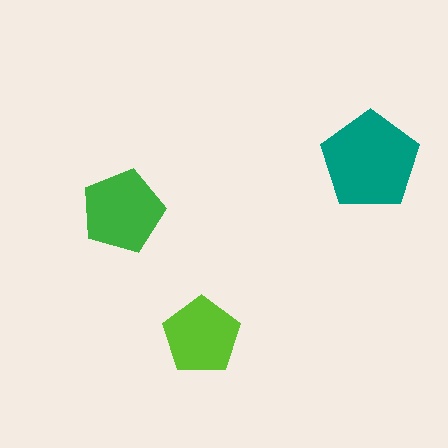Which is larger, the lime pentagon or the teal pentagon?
The teal one.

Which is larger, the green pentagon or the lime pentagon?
The green one.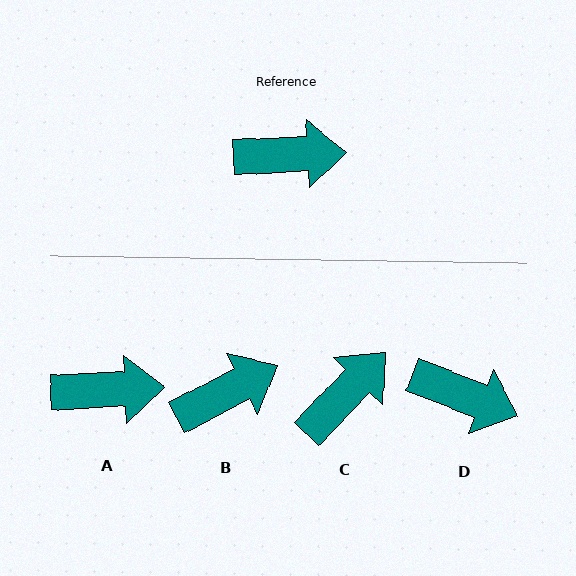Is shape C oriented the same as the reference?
No, it is off by about 43 degrees.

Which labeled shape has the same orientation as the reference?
A.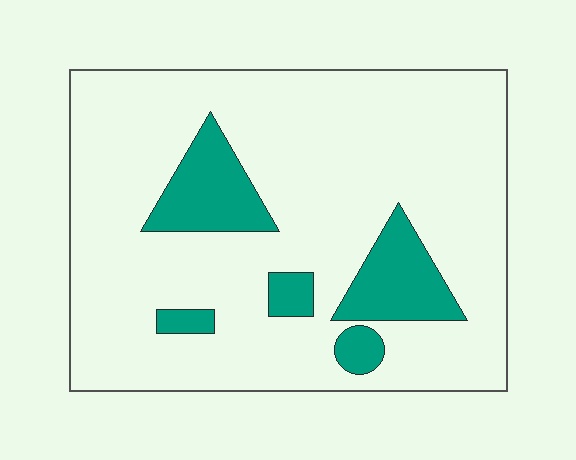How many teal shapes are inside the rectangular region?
5.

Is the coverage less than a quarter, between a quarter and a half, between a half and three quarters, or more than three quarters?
Less than a quarter.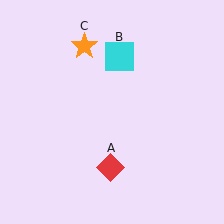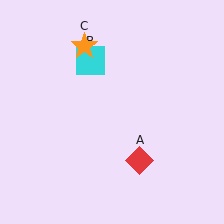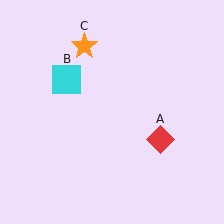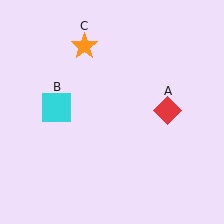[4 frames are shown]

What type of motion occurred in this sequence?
The red diamond (object A), cyan square (object B) rotated counterclockwise around the center of the scene.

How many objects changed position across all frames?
2 objects changed position: red diamond (object A), cyan square (object B).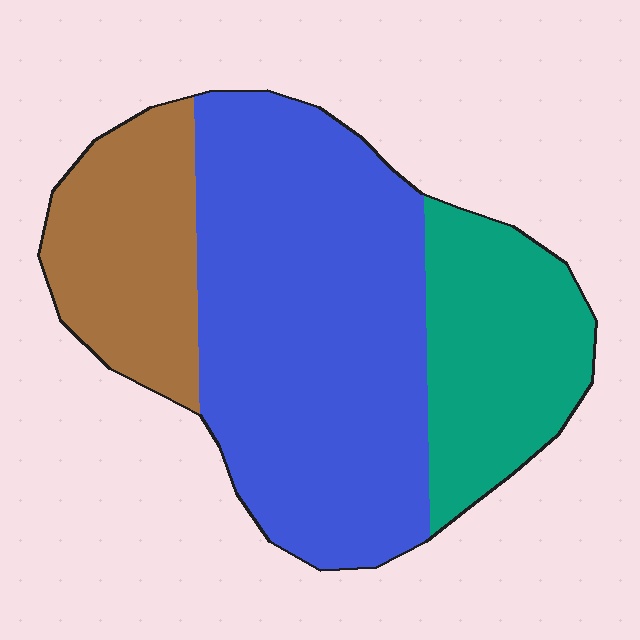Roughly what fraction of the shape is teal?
Teal takes up between a sixth and a third of the shape.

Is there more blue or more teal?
Blue.